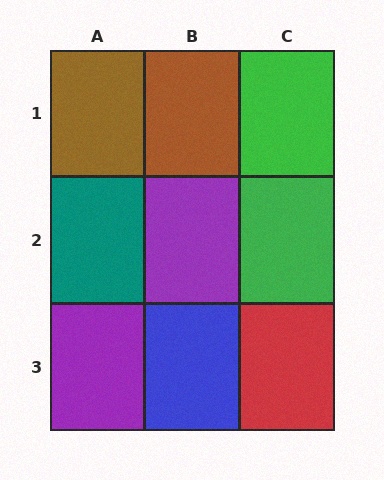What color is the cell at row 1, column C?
Green.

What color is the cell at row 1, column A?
Brown.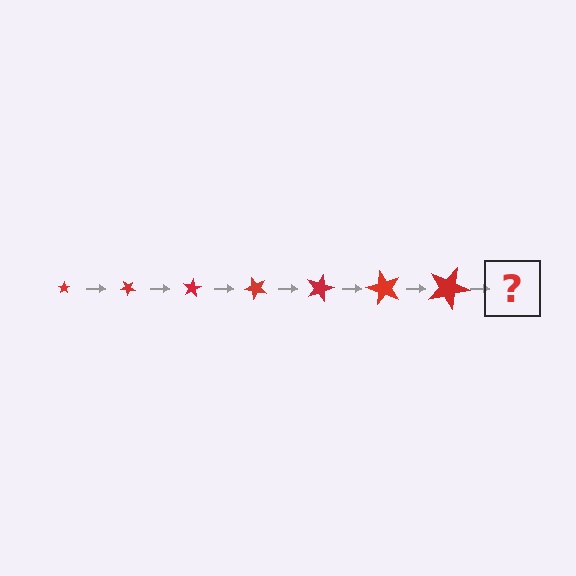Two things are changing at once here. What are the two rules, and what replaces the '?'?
The two rules are that the star grows larger each step and it rotates 40 degrees each step. The '?' should be a star, larger than the previous one and rotated 280 degrees from the start.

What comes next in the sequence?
The next element should be a star, larger than the previous one and rotated 280 degrees from the start.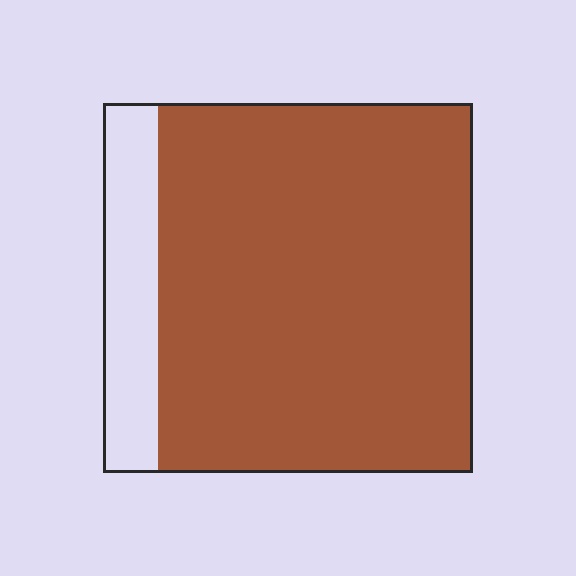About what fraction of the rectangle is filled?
About five sixths (5/6).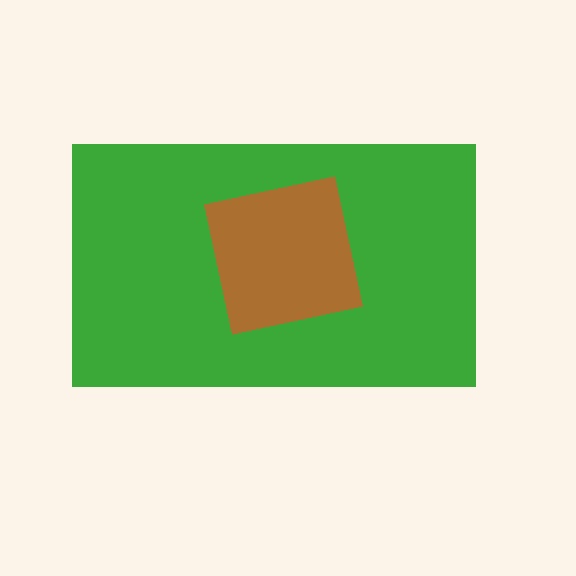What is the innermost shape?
The brown square.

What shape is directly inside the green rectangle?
The brown square.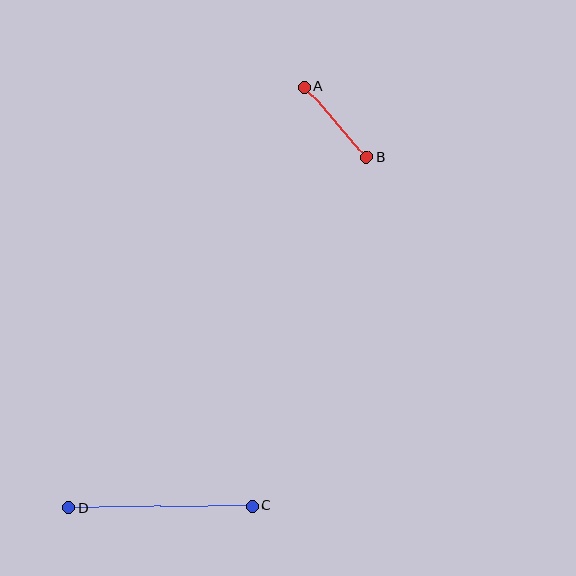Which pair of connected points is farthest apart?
Points C and D are farthest apart.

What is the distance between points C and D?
The distance is approximately 184 pixels.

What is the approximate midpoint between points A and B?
The midpoint is at approximately (335, 122) pixels.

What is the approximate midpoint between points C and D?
The midpoint is at approximately (161, 507) pixels.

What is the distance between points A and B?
The distance is approximately 93 pixels.